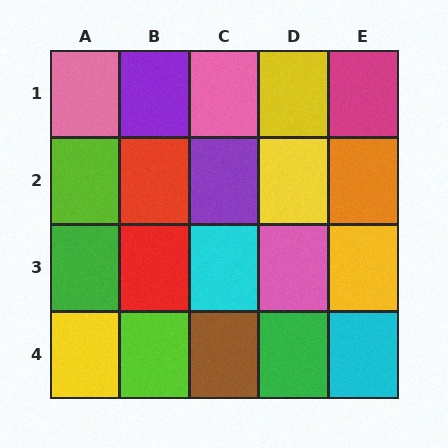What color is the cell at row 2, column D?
Yellow.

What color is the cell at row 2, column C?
Purple.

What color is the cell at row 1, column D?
Yellow.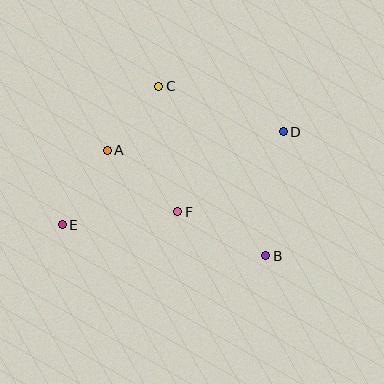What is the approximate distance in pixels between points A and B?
The distance between A and B is approximately 190 pixels.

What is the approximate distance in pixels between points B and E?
The distance between B and E is approximately 206 pixels.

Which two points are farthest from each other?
Points D and E are farthest from each other.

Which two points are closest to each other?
Points A and C are closest to each other.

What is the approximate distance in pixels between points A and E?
The distance between A and E is approximately 87 pixels.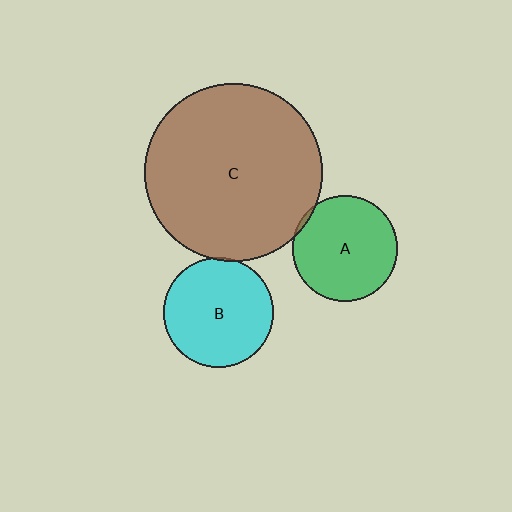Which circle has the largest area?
Circle C (brown).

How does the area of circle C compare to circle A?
Approximately 2.8 times.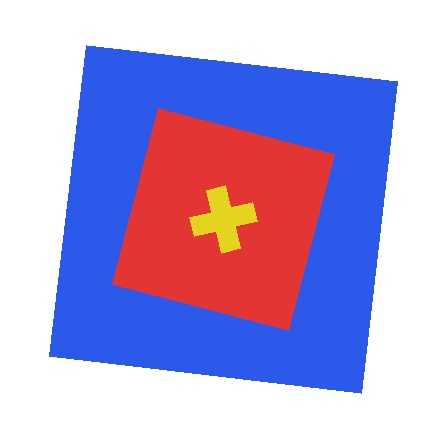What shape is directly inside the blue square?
The red square.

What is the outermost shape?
The blue square.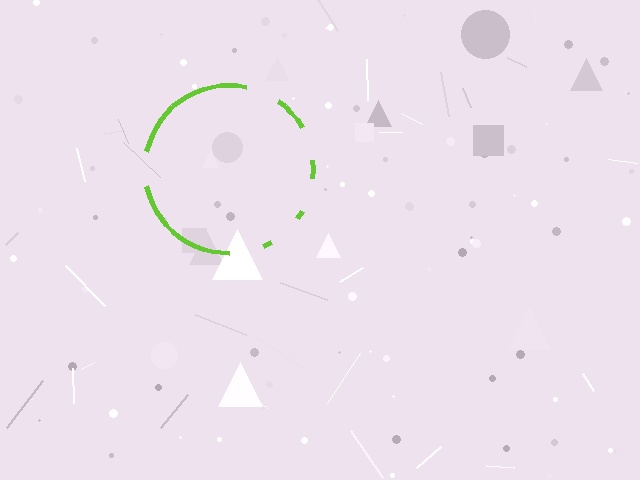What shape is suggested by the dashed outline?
The dashed outline suggests a circle.